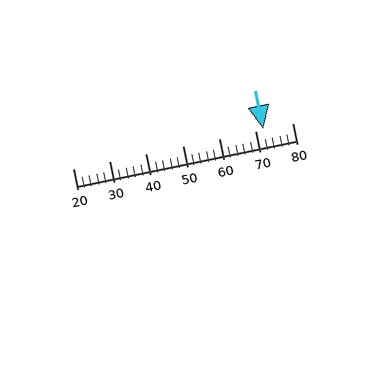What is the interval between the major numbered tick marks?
The major tick marks are spaced 10 units apart.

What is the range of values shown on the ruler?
The ruler shows values from 20 to 80.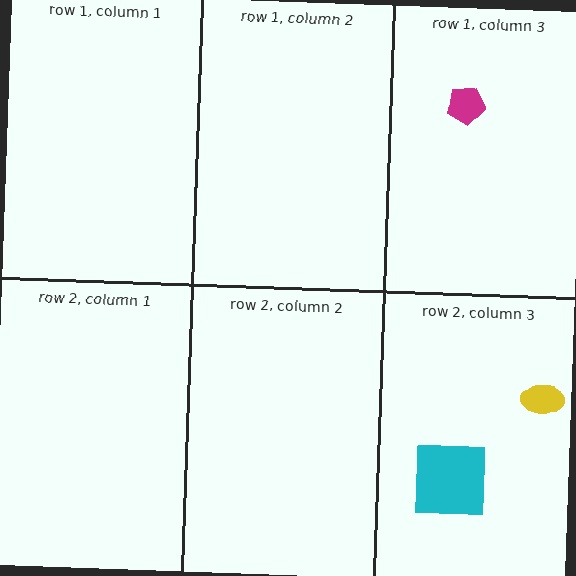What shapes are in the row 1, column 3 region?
The magenta pentagon.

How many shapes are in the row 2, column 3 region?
2.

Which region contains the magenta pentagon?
The row 1, column 3 region.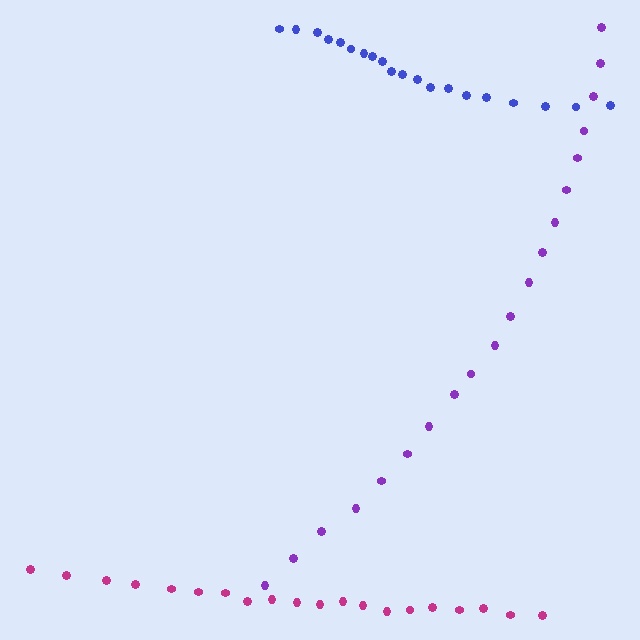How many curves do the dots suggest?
There are 3 distinct paths.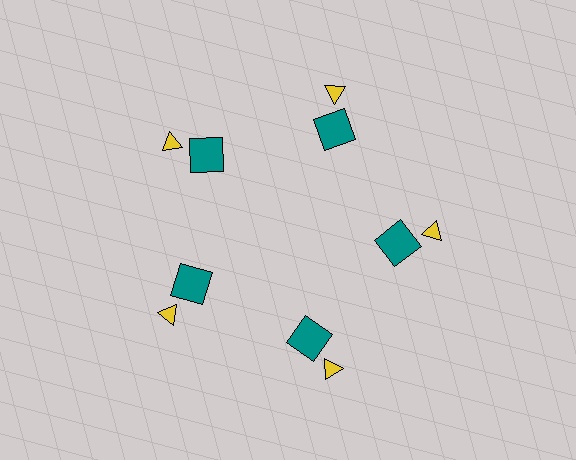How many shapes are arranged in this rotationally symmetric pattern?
There are 10 shapes, arranged in 5 groups of 2.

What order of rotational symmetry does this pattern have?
This pattern has 5-fold rotational symmetry.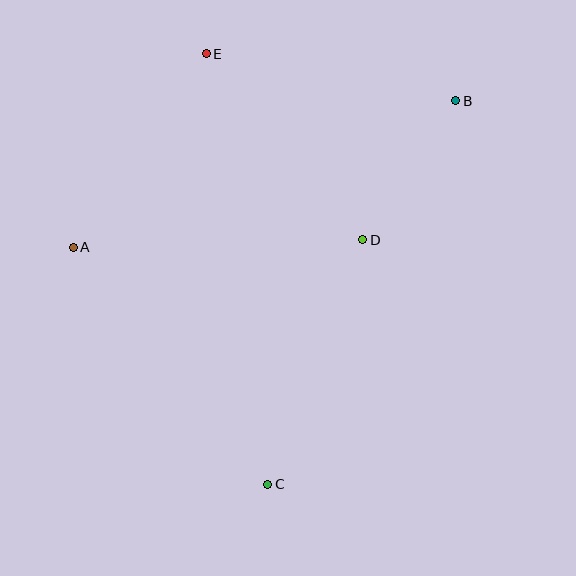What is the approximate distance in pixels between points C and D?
The distance between C and D is approximately 263 pixels.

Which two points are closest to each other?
Points B and D are closest to each other.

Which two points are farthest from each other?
Points C and E are farthest from each other.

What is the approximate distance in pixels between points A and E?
The distance between A and E is approximately 235 pixels.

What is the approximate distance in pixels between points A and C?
The distance between A and C is approximately 307 pixels.